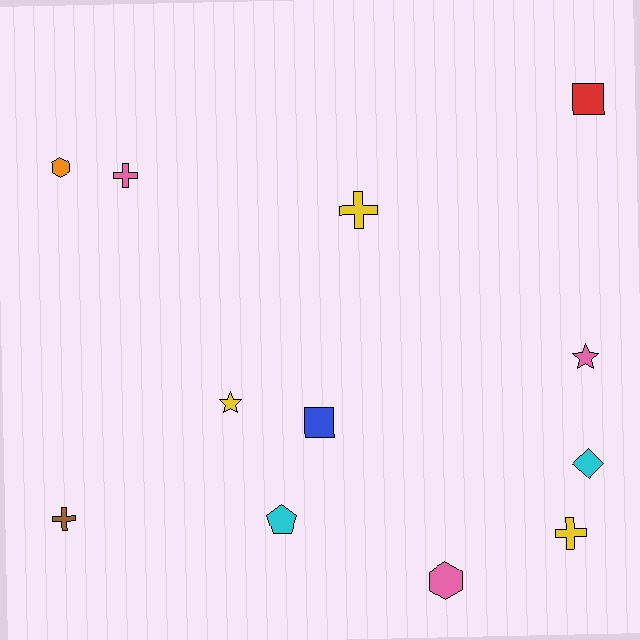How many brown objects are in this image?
There is 1 brown object.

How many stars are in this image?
There are 2 stars.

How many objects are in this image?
There are 12 objects.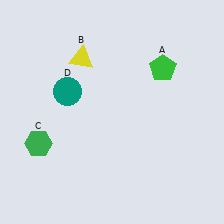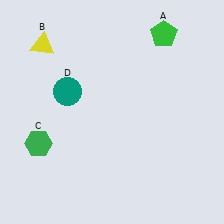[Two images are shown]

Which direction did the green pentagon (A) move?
The green pentagon (A) moved up.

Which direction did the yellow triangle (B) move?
The yellow triangle (B) moved left.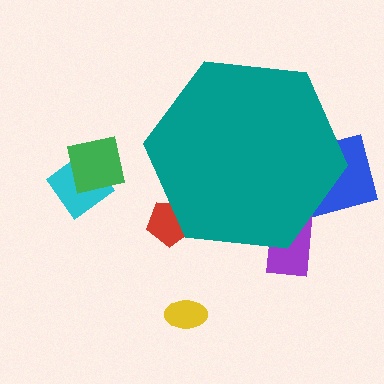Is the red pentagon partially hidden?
Yes, the red pentagon is partially hidden behind the teal hexagon.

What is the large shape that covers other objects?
A teal hexagon.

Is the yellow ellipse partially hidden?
No, the yellow ellipse is fully visible.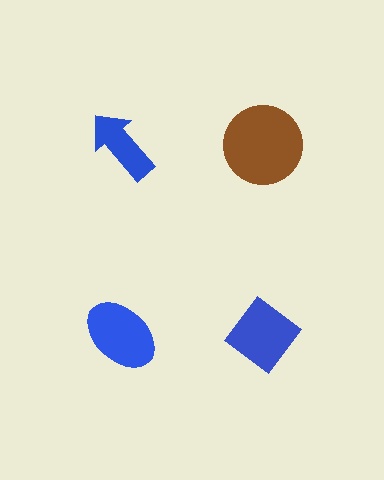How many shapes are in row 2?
2 shapes.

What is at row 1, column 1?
A blue arrow.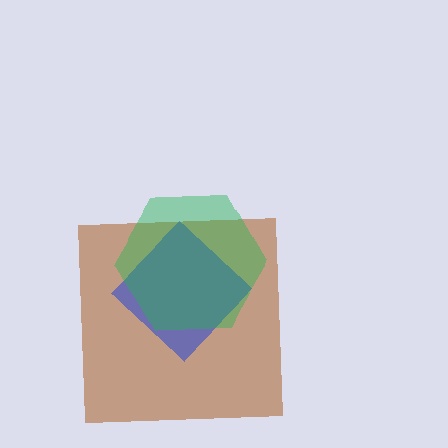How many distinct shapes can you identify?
There are 3 distinct shapes: a brown square, a blue diamond, a green hexagon.